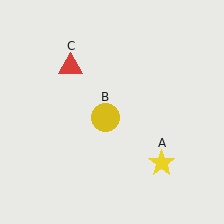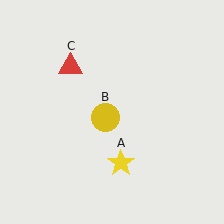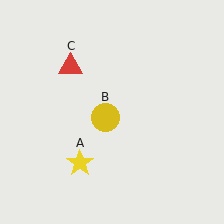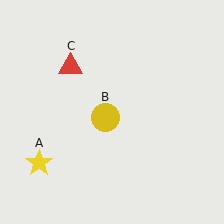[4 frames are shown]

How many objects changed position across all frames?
1 object changed position: yellow star (object A).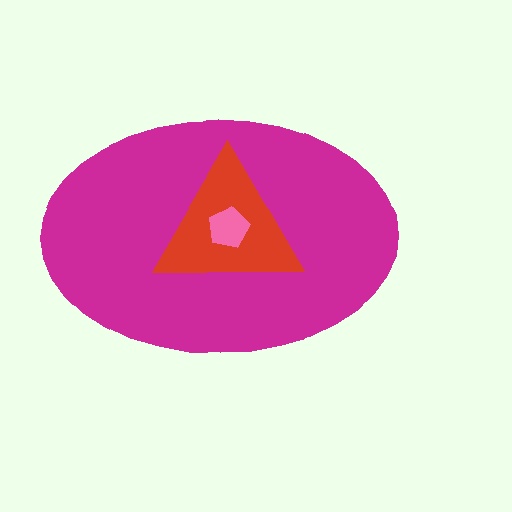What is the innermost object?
The pink pentagon.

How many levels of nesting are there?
3.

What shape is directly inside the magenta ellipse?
The red triangle.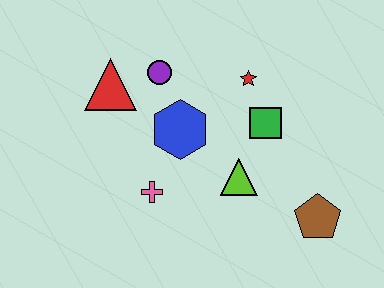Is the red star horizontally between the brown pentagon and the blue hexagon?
Yes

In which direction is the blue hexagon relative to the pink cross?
The blue hexagon is above the pink cross.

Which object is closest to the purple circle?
The red triangle is closest to the purple circle.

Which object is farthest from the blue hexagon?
The brown pentagon is farthest from the blue hexagon.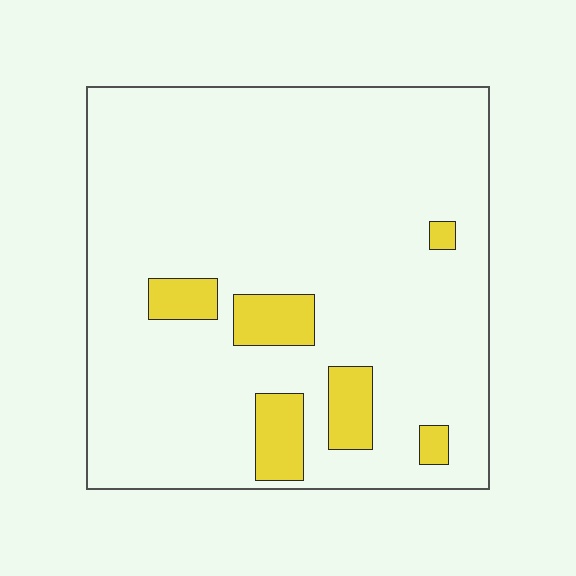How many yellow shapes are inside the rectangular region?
6.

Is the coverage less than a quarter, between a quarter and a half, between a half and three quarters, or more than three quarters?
Less than a quarter.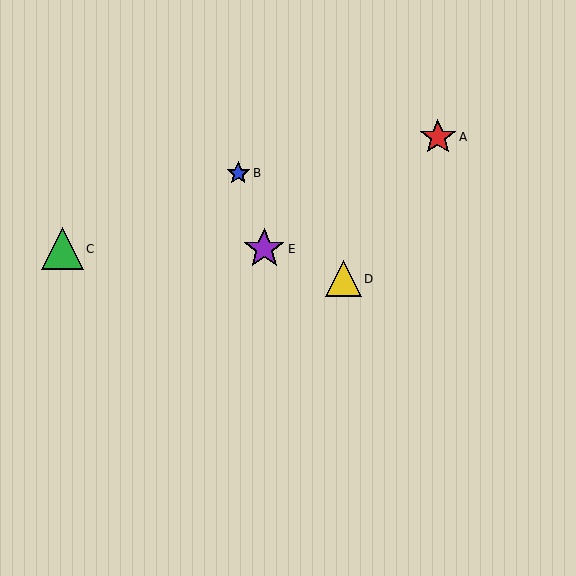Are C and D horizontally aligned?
No, C is at y≈249 and D is at y≈279.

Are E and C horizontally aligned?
Yes, both are at y≈249.